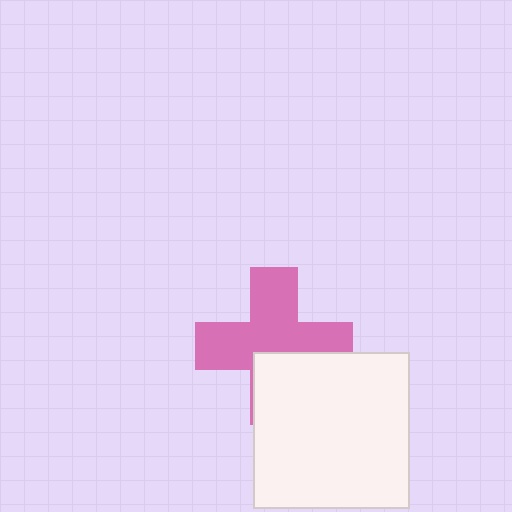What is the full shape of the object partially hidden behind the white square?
The partially hidden object is a pink cross.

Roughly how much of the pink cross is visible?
Most of it is visible (roughly 67%).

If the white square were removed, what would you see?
You would see the complete pink cross.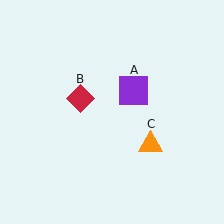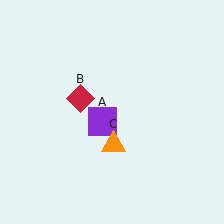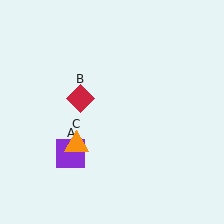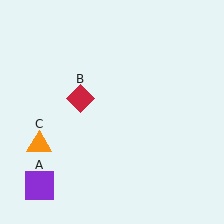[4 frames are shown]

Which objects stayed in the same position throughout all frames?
Red diamond (object B) remained stationary.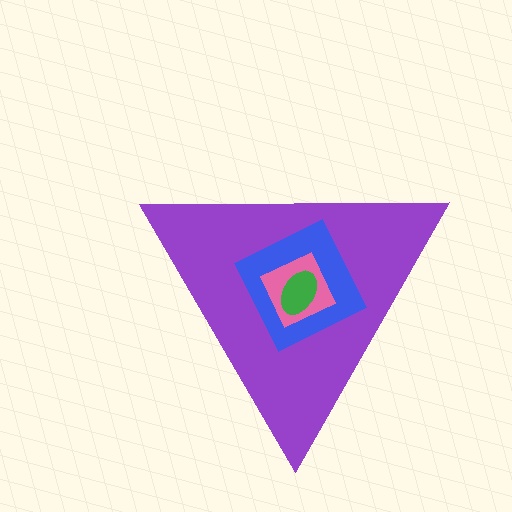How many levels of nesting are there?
4.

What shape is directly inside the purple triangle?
The blue diamond.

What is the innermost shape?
The green ellipse.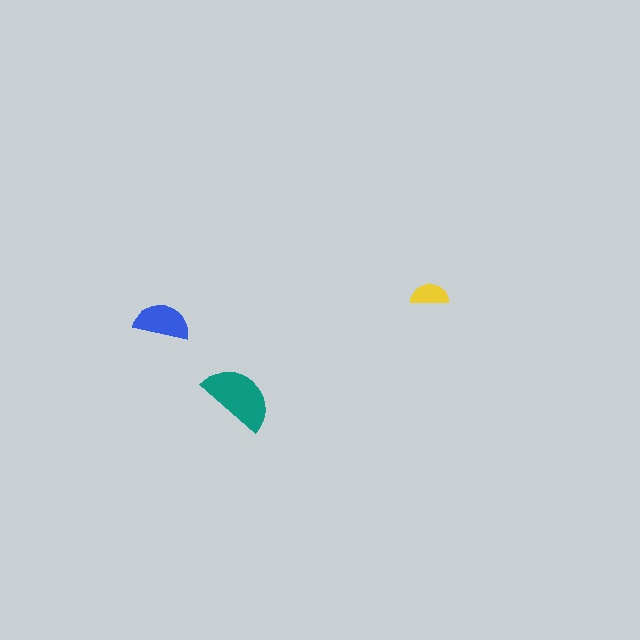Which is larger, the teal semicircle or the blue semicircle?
The teal one.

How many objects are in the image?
There are 3 objects in the image.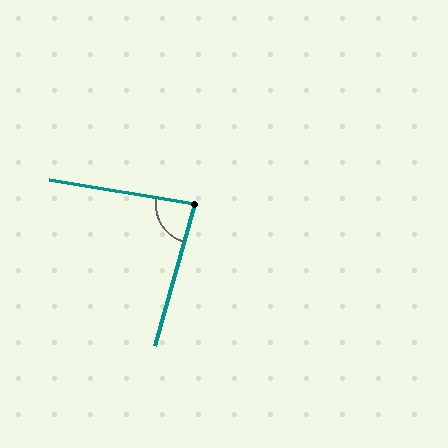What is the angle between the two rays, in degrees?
Approximately 84 degrees.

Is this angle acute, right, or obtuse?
It is acute.